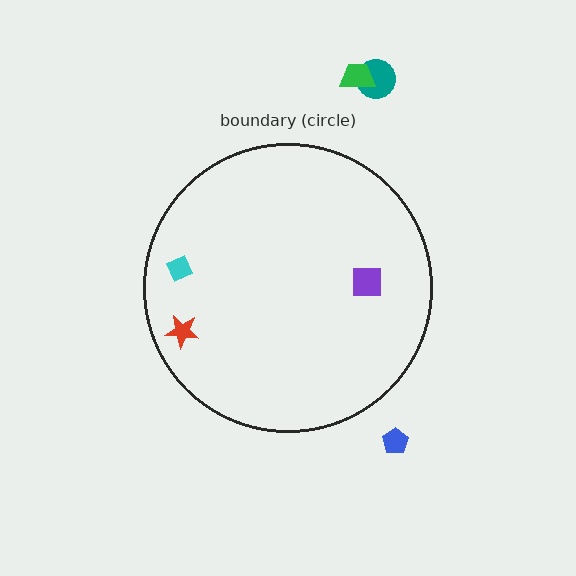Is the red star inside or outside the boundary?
Inside.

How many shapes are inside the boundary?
3 inside, 3 outside.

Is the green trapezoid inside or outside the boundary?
Outside.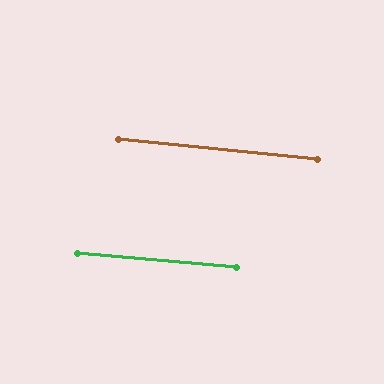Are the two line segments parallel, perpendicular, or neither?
Parallel — their directions differ by only 0.9°.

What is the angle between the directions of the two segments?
Approximately 1 degree.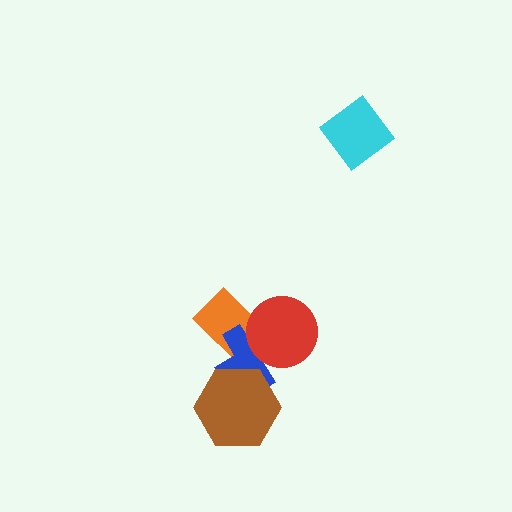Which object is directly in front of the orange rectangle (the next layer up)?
The blue cross is directly in front of the orange rectangle.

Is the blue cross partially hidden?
Yes, it is partially covered by another shape.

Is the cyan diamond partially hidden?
No, no other shape covers it.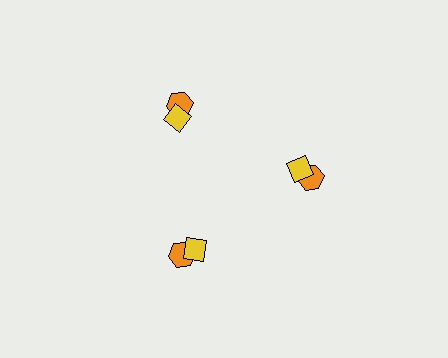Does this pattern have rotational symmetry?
Yes, this pattern has 3-fold rotational symmetry. It looks the same after rotating 120 degrees around the center.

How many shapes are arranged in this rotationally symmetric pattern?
There are 6 shapes, arranged in 3 groups of 2.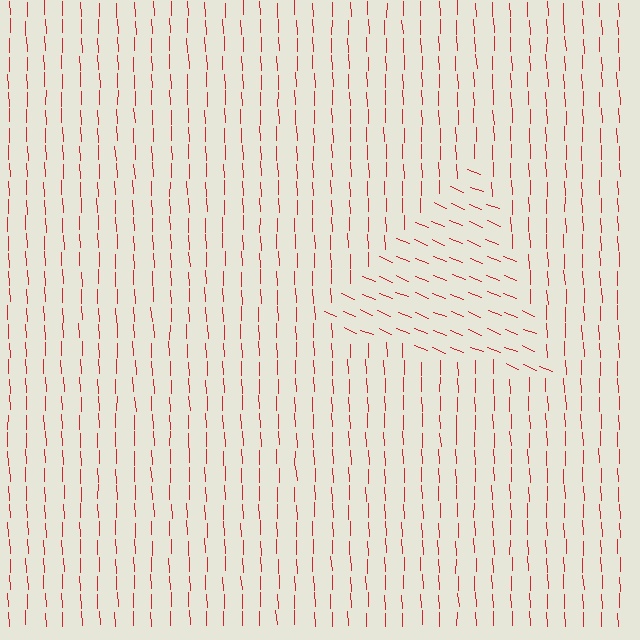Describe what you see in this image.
The image is filled with small red line segments. A triangle region in the image has lines oriented differently from the surrounding lines, creating a visible texture boundary.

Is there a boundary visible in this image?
Yes, there is a texture boundary formed by a change in line orientation.